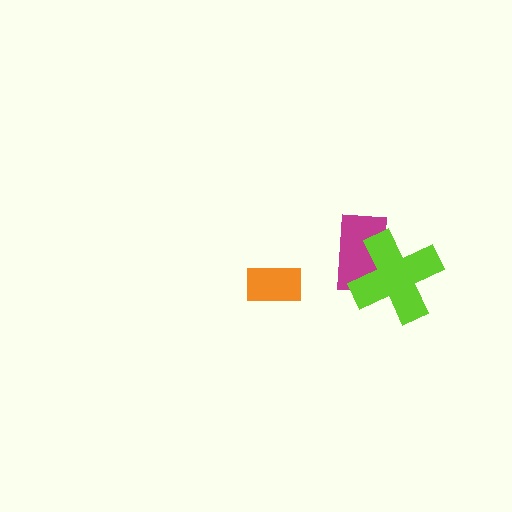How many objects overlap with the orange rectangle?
0 objects overlap with the orange rectangle.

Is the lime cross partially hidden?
No, no other shape covers it.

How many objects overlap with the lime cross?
1 object overlaps with the lime cross.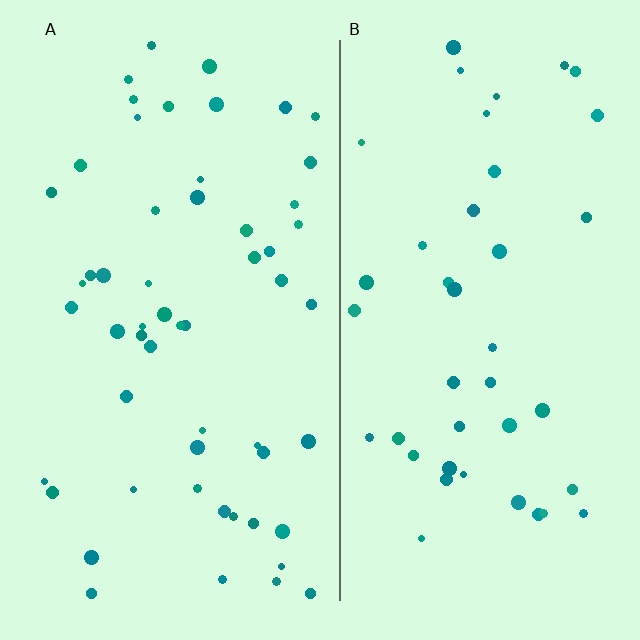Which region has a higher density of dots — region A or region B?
A (the left).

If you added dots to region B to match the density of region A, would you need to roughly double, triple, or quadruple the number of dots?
Approximately double.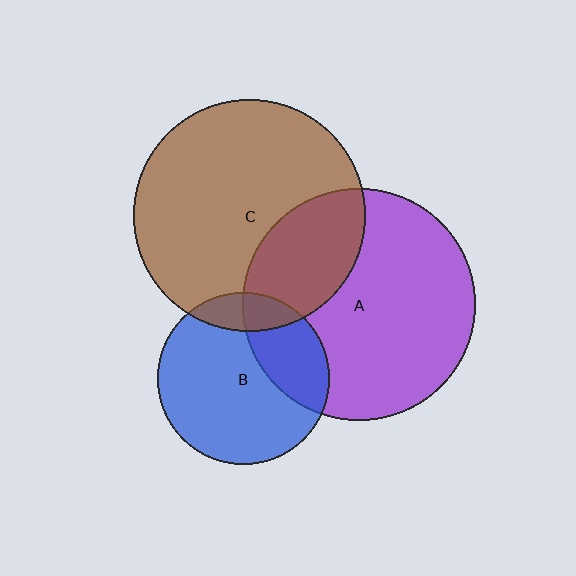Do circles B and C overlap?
Yes.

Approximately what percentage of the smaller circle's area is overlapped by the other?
Approximately 15%.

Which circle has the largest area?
Circle A (purple).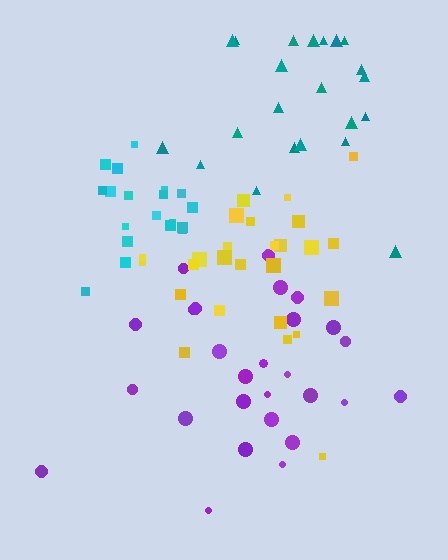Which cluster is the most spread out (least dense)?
Teal.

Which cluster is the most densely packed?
Cyan.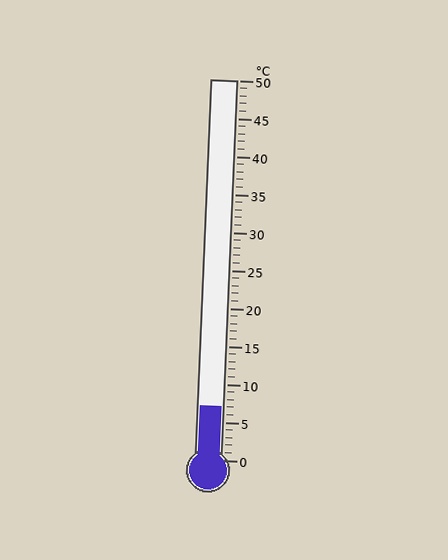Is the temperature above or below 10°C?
The temperature is below 10°C.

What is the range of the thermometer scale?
The thermometer scale ranges from 0°C to 50°C.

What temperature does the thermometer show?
The thermometer shows approximately 7°C.